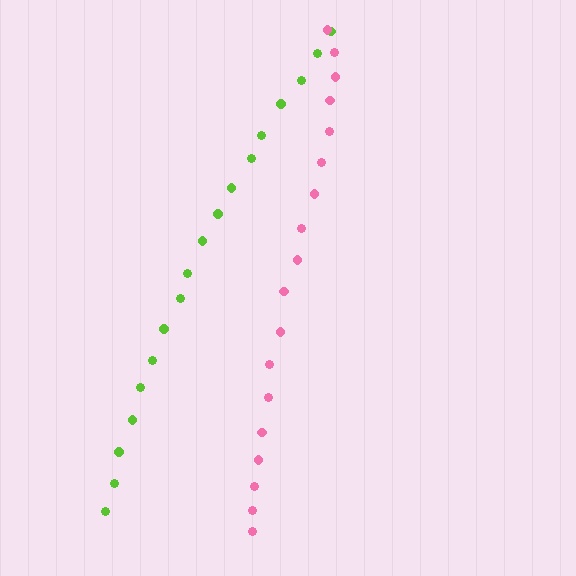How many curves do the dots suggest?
There are 2 distinct paths.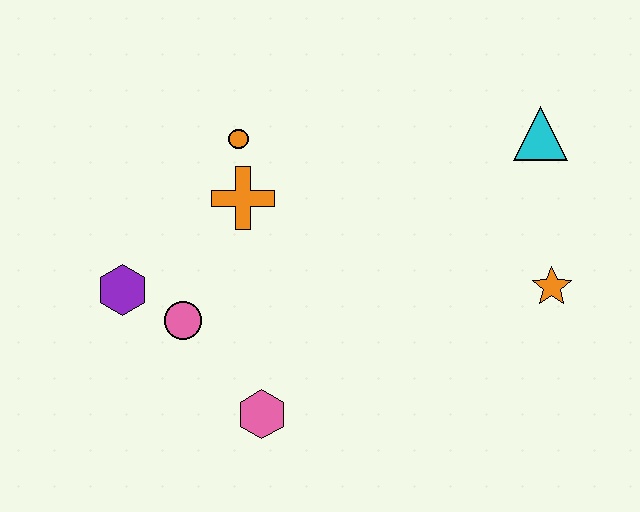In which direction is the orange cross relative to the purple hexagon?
The orange cross is to the right of the purple hexagon.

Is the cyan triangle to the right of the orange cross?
Yes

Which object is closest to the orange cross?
The orange circle is closest to the orange cross.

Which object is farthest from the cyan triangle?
The purple hexagon is farthest from the cyan triangle.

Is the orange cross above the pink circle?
Yes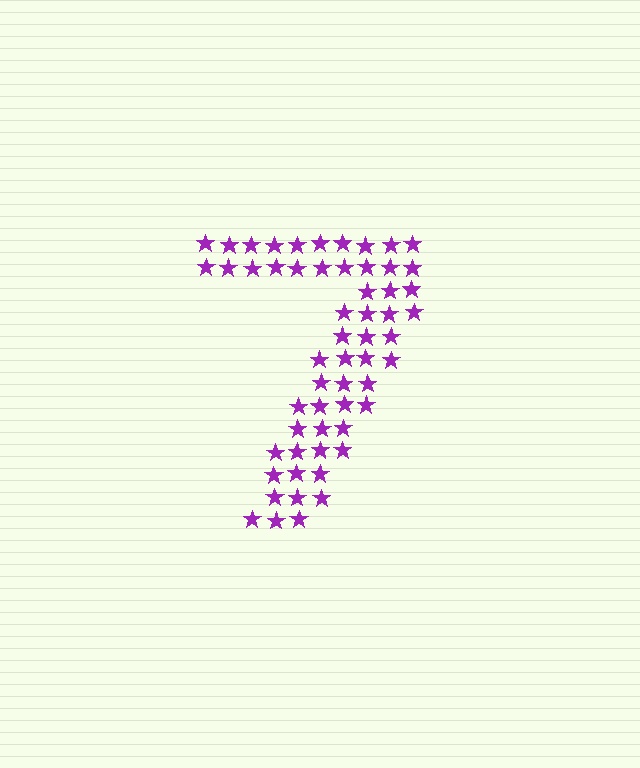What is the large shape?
The large shape is the digit 7.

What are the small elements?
The small elements are stars.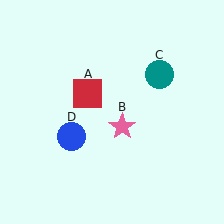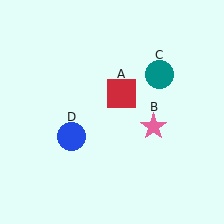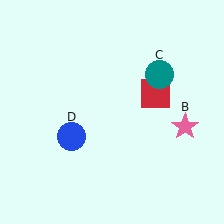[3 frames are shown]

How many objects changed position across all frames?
2 objects changed position: red square (object A), pink star (object B).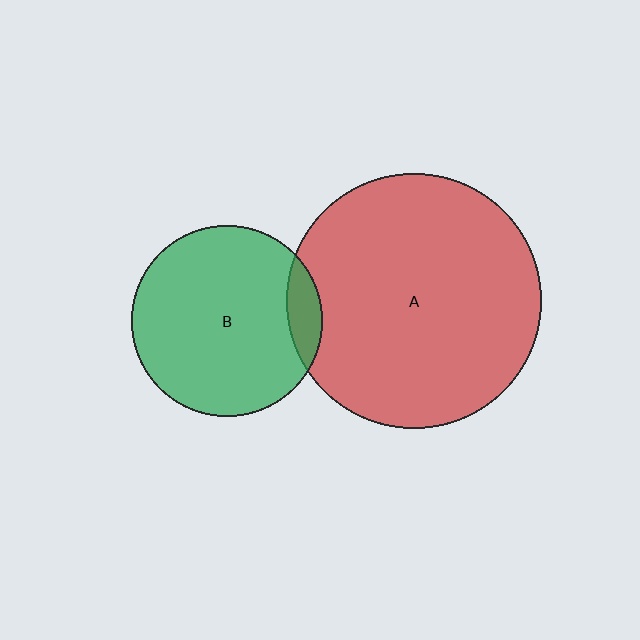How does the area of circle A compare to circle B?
Approximately 1.8 times.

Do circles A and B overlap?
Yes.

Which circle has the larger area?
Circle A (red).